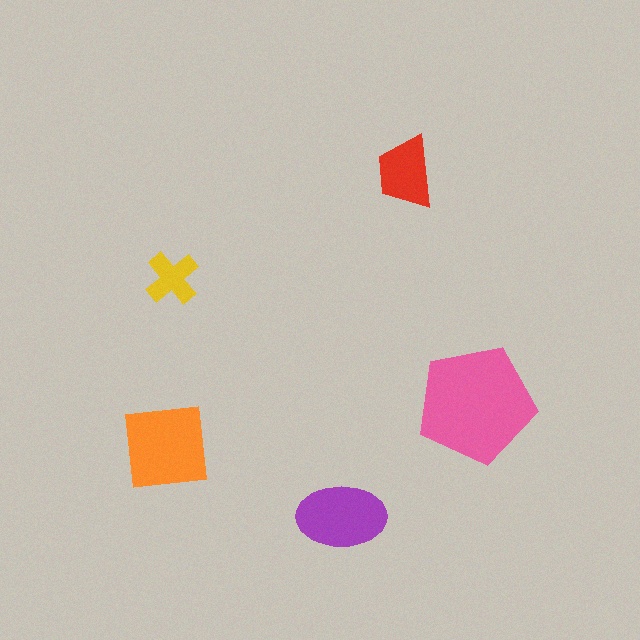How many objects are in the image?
There are 5 objects in the image.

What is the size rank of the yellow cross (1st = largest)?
5th.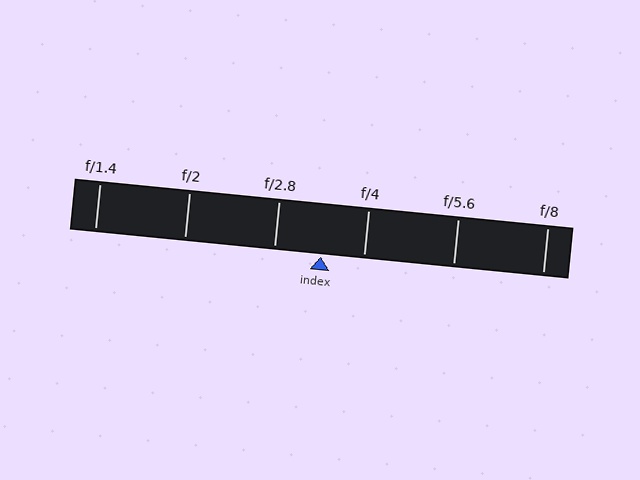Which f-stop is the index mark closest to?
The index mark is closest to f/4.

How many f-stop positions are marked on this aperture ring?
There are 6 f-stop positions marked.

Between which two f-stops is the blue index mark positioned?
The index mark is between f/2.8 and f/4.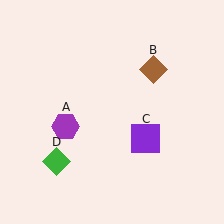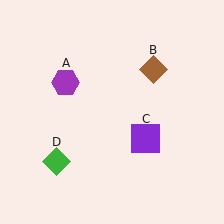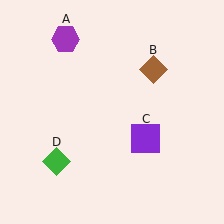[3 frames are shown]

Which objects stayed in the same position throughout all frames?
Brown diamond (object B) and purple square (object C) and green diamond (object D) remained stationary.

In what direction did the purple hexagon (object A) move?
The purple hexagon (object A) moved up.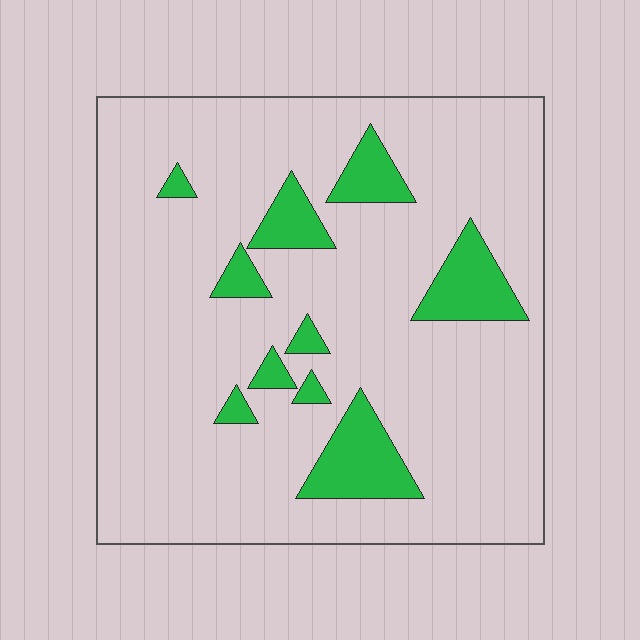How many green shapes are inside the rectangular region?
10.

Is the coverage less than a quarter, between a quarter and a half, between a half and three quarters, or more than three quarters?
Less than a quarter.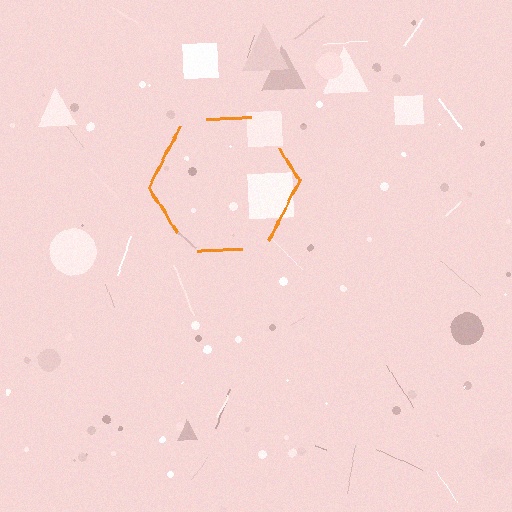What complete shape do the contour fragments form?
The contour fragments form a hexagon.